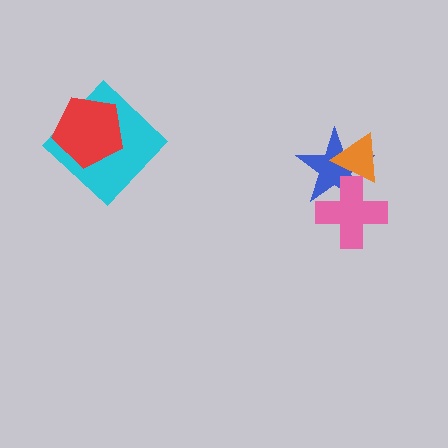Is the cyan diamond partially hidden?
Yes, it is partially covered by another shape.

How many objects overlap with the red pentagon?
1 object overlaps with the red pentagon.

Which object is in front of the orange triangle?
The pink cross is in front of the orange triangle.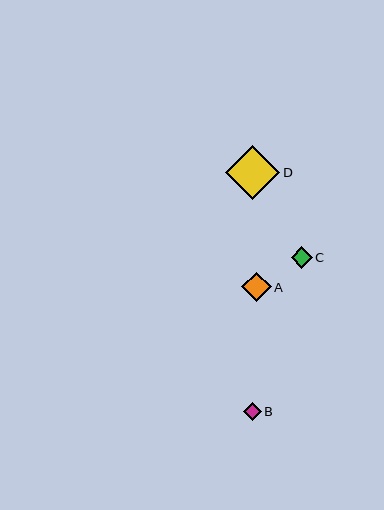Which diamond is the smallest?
Diamond B is the smallest with a size of approximately 18 pixels.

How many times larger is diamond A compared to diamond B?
Diamond A is approximately 1.6 times the size of diamond B.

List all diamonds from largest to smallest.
From largest to smallest: D, A, C, B.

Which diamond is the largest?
Diamond D is the largest with a size of approximately 54 pixels.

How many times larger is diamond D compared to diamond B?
Diamond D is approximately 3.1 times the size of diamond B.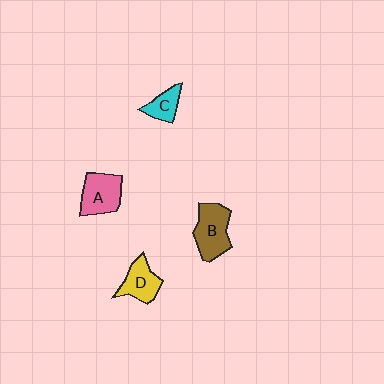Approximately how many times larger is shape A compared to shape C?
Approximately 1.7 times.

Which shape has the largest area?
Shape B (brown).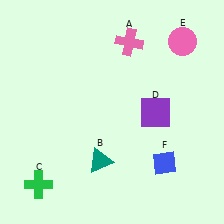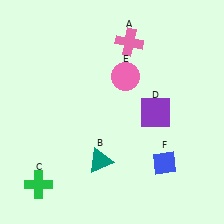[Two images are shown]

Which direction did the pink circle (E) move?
The pink circle (E) moved left.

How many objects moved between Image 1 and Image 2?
1 object moved between the two images.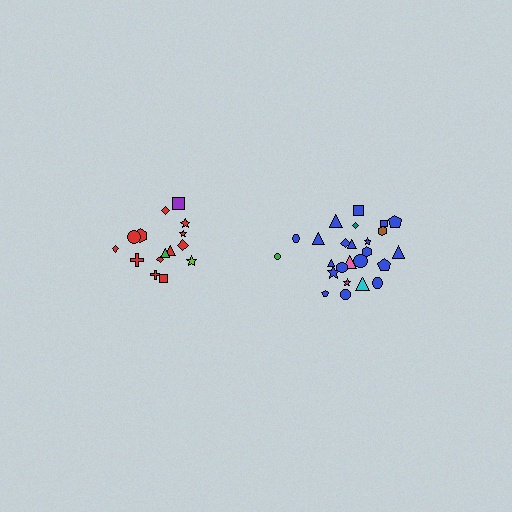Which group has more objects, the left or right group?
The right group.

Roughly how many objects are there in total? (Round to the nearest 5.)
Roughly 40 objects in total.